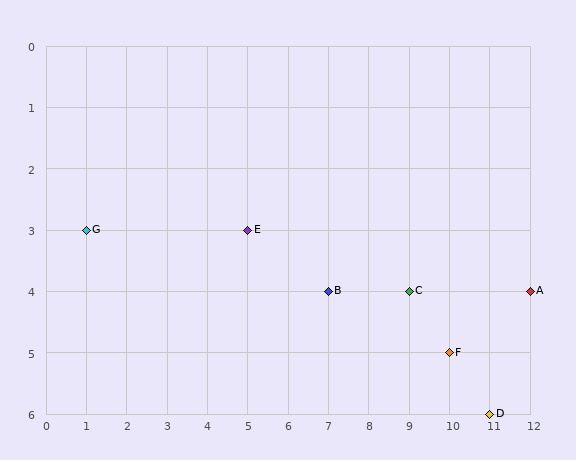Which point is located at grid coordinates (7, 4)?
Point B is at (7, 4).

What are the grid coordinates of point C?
Point C is at grid coordinates (9, 4).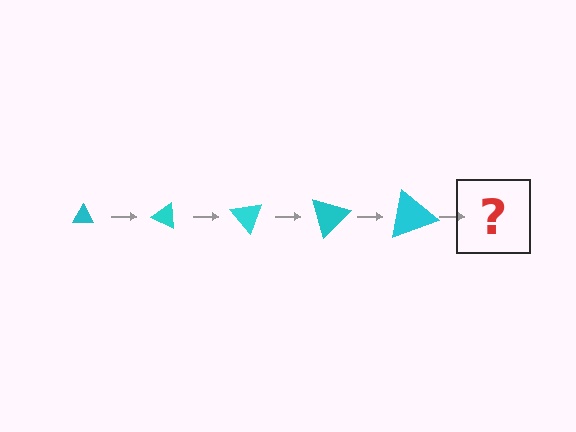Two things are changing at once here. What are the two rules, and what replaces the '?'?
The two rules are that the triangle grows larger each step and it rotates 25 degrees each step. The '?' should be a triangle, larger than the previous one and rotated 125 degrees from the start.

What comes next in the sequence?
The next element should be a triangle, larger than the previous one and rotated 125 degrees from the start.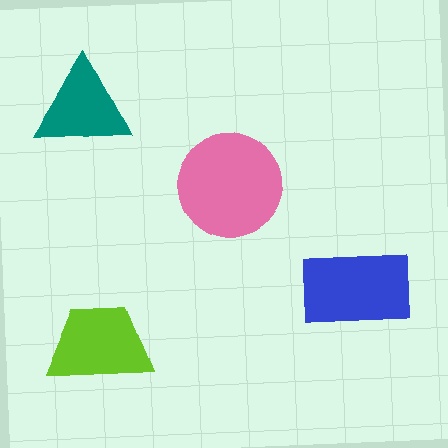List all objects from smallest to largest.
The teal triangle, the lime trapezoid, the blue rectangle, the pink circle.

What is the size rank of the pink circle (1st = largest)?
1st.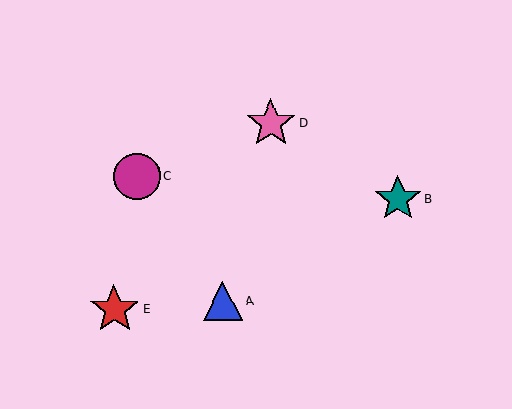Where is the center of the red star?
The center of the red star is at (114, 309).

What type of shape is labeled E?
Shape E is a red star.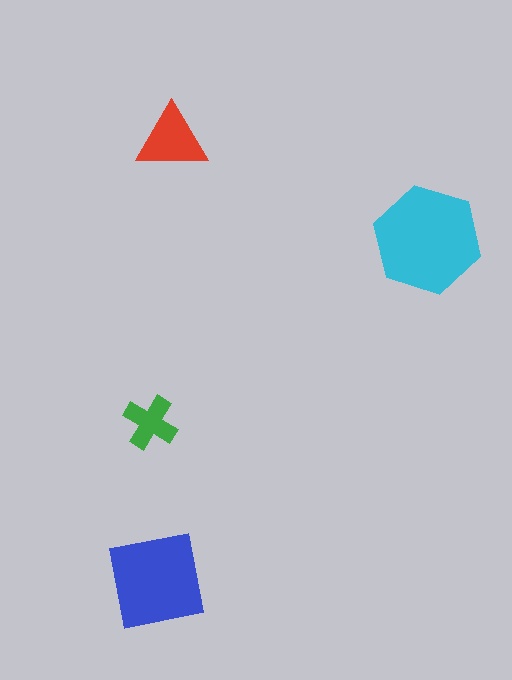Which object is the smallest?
The green cross.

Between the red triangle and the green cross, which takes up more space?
The red triangle.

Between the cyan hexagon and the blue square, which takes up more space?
The cyan hexagon.